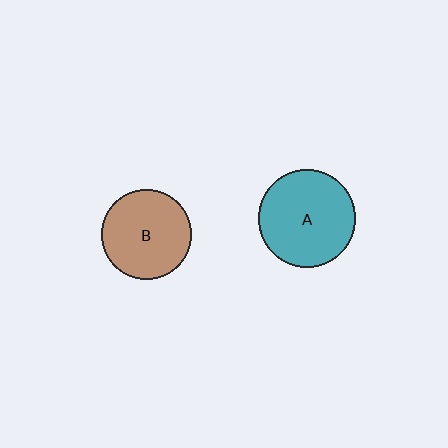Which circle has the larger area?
Circle A (teal).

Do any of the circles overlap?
No, none of the circles overlap.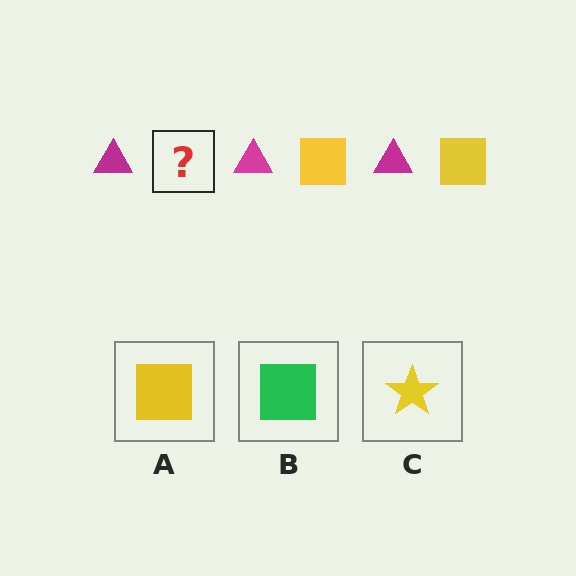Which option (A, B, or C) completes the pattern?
A.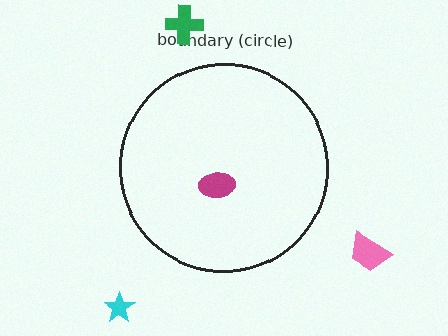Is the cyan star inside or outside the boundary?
Outside.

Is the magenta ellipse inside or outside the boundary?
Inside.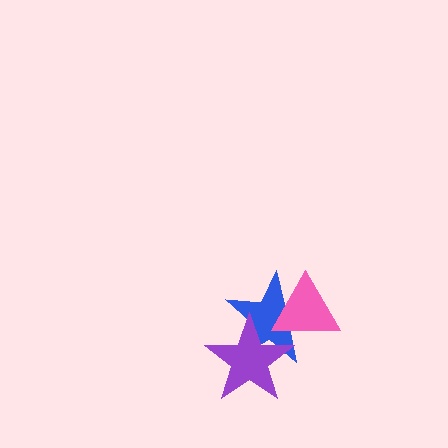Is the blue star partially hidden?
Yes, it is partially covered by another shape.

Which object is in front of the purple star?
The pink triangle is in front of the purple star.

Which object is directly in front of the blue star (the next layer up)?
The purple star is directly in front of the blue star.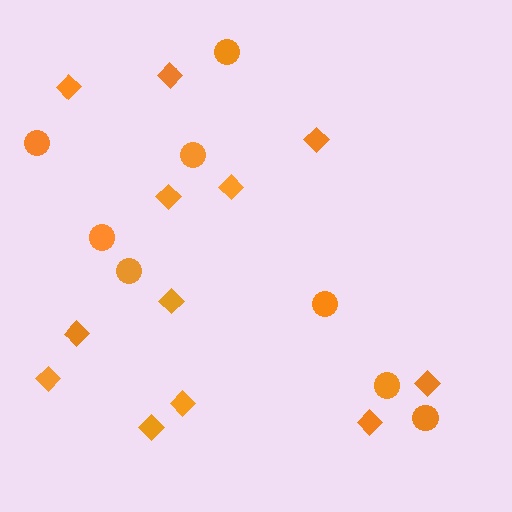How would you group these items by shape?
There are 2 groups: one group of diamonds (12) and one group of circles (8).